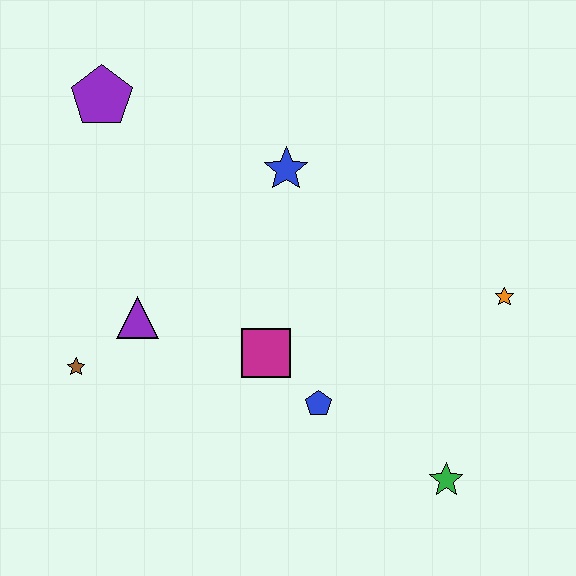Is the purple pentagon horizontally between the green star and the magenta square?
No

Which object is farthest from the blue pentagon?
The purple pentagon is farthest from the blue pentagon.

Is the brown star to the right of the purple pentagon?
No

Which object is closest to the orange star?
The green star is closest to the orange star.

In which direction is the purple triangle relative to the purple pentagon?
The purple triangle is below the purple pentagon.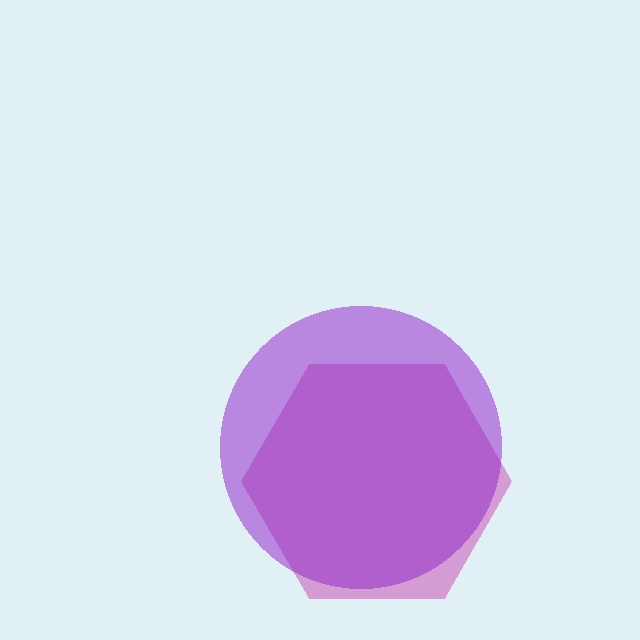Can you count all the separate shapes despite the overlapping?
Yes, there are 2 separate shapes.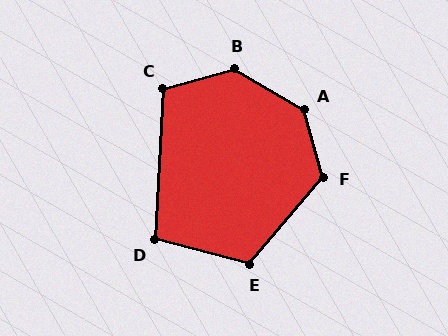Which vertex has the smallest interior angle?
D, at approximately 101 degrees.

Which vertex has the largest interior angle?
A, at approximately 135 degrees.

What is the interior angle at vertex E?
Approximately 116 degrees (obtuse).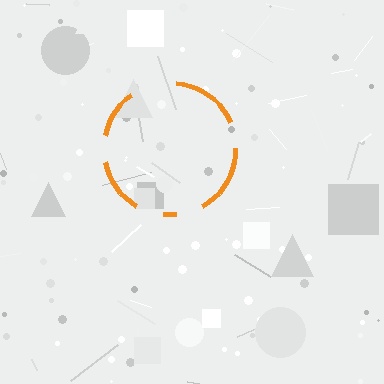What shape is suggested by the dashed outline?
The dashed outline suggests a circle.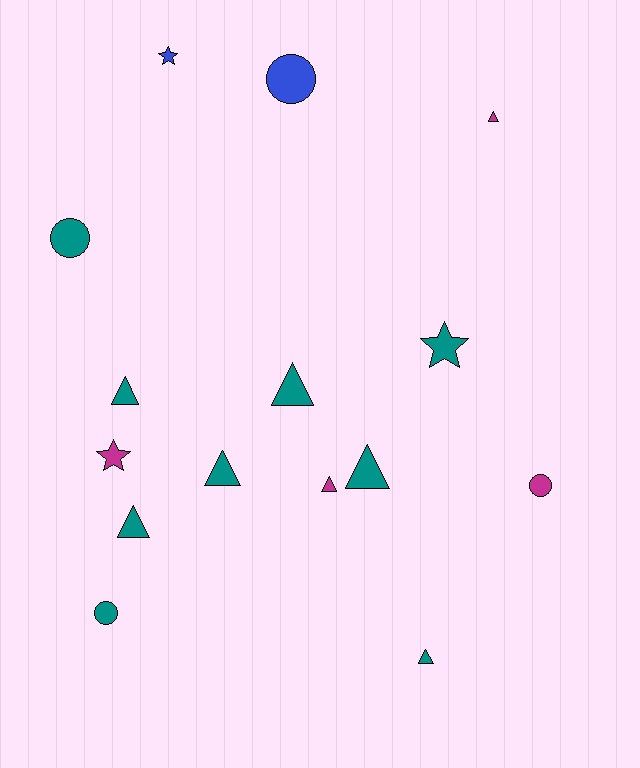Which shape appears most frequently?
Triangle, with 8 objects.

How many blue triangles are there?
There are no blue triangles.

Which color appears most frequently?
Teal, with 9 objects.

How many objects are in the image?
There are 15 objects.